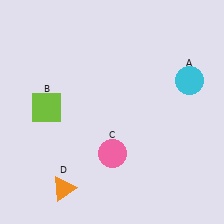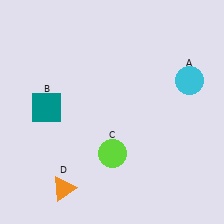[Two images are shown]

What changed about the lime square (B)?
In Image 1, B is lime. In Image 2, it changed to teal.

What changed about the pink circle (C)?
In Image 1, C is pink. In Image 2, it changed to lime.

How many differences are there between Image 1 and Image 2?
There are 2 differences between the two images.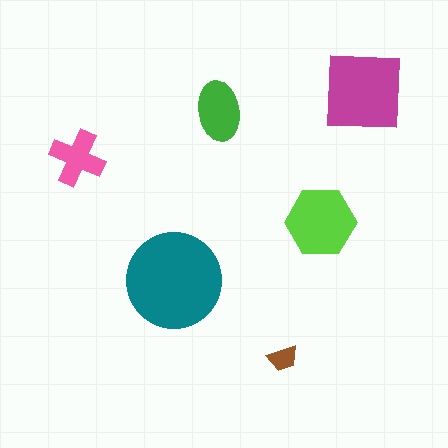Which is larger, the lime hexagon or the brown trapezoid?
The lime hexagon.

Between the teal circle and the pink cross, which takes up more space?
The teal circle.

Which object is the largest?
The teal circle.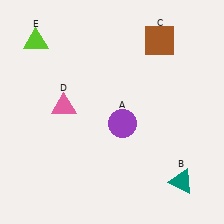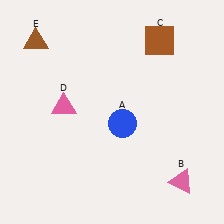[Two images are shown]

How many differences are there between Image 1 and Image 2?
There are 3 differences between the two images.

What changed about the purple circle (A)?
In Image 1, A is purple. In Image 2, it changed to blue.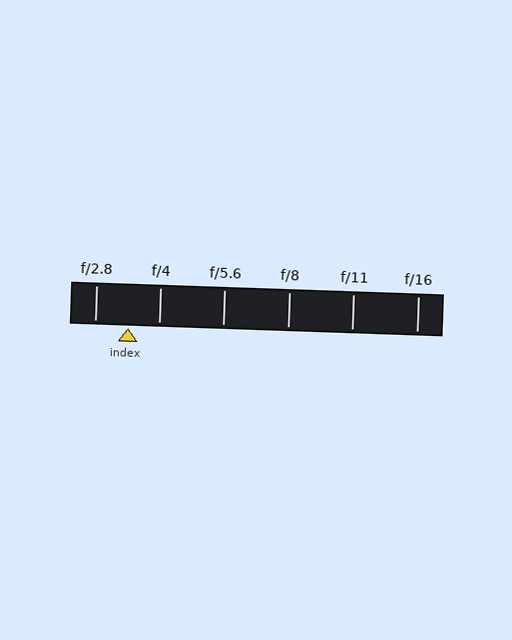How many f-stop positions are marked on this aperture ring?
There are 6 f-stop positions marked.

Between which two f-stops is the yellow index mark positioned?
The index mark is between f/2.8 and f/4.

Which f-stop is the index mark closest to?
The index mark is closest to f/4.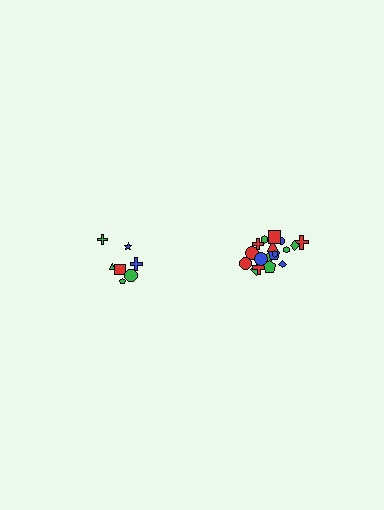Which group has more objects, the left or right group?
The right group.